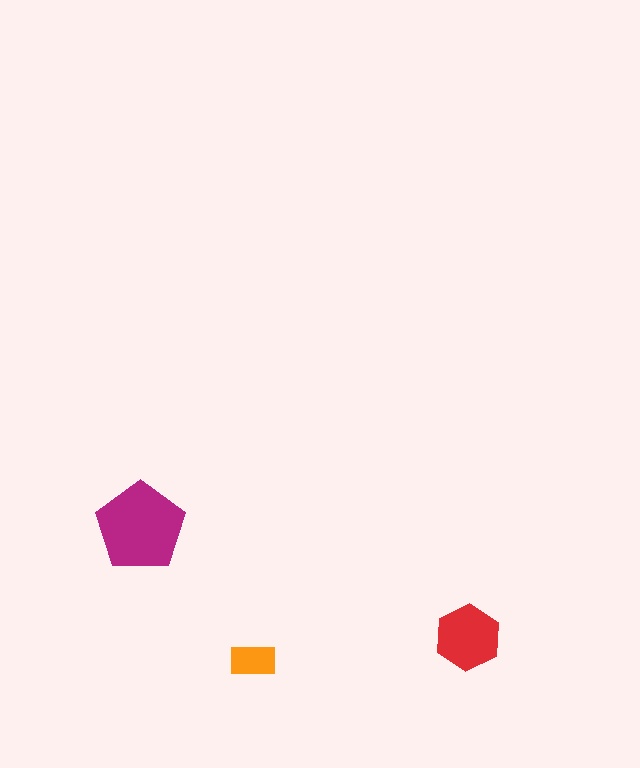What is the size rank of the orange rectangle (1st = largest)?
3rd.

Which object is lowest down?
The orange rectangle is bottommost.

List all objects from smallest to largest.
The orange rectangle, the red hexagon, the magenta pentagon.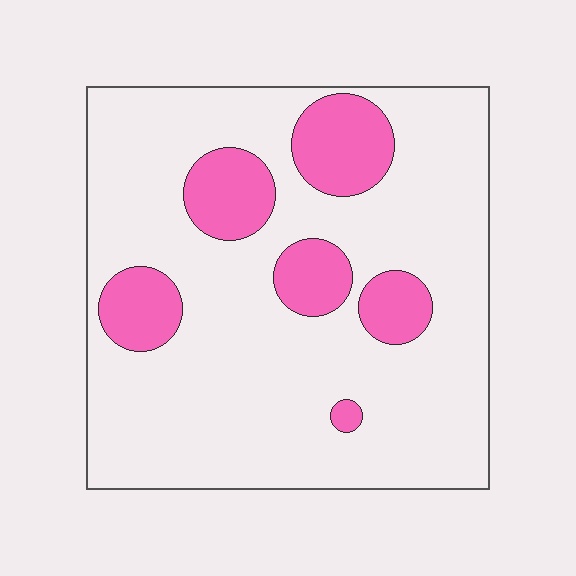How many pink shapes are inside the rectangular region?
6.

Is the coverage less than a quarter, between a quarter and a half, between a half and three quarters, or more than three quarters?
Less than a quarter.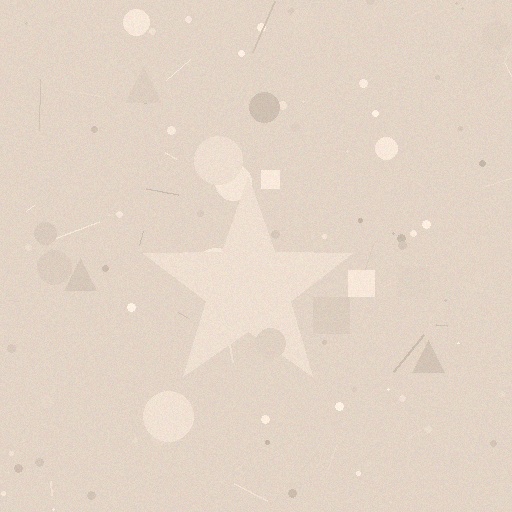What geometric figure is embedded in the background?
A star is embedded in the background.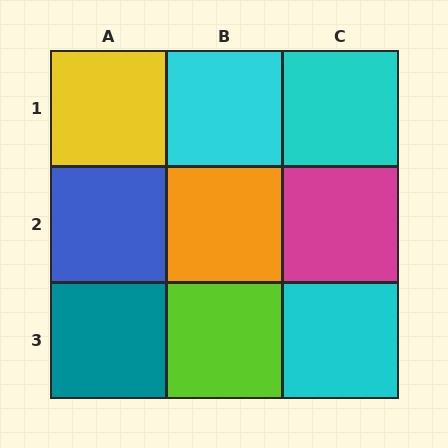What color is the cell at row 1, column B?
Cyan.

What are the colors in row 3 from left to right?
Teal, lime, cyan.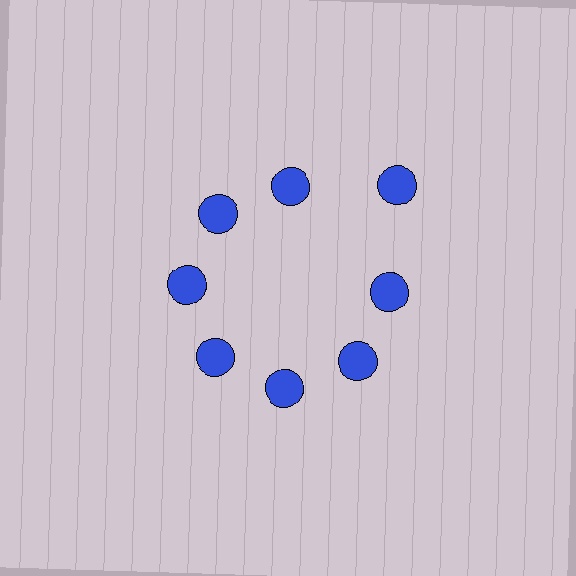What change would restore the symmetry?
The symmetry would be restored by moving it inward, back onto the ring so that all 8 circles sit at equal angles and equal distance from the center.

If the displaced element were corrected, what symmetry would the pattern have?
It would have 8-fold rotational symmetry — the pattern would map onto itself every 45 degrees.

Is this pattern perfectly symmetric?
No. The 8 blue circles are arranged in a ring, but one element near the 2 o'clock position is pushed outward from the center, breaking the 8-fold rotational symmetry.